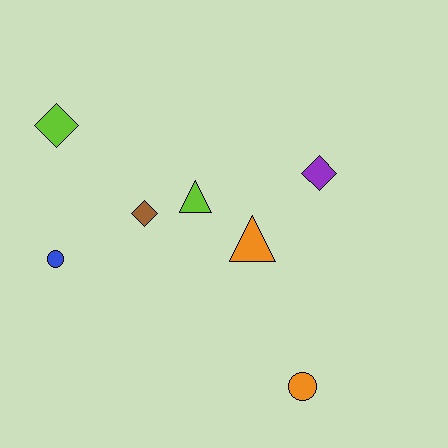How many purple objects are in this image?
There is 1 purple object.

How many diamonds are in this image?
There are 3 diamonds.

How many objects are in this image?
There are 7 objects.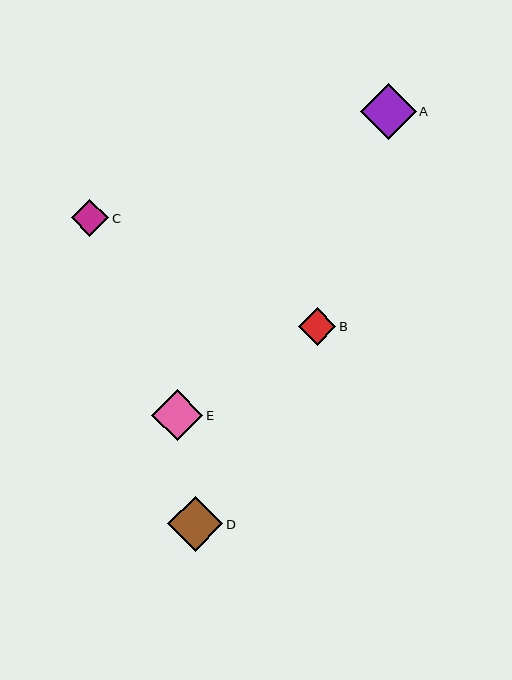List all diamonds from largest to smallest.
From largest to smallest: D, A, E, B, C.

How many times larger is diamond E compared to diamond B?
Diamond E is approximately 1.4 times the size of diamond B.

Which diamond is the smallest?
Diamond C is the smallest with a size of approximately 37 pixels.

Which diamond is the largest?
Diamond D is the largest with a size of approximately 56 pixels.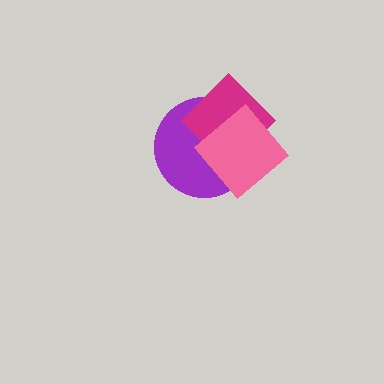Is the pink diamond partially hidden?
No, no other shape covers it.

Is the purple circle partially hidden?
Yes, it is partially covered by another shape.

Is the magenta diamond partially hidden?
Yes, it is partially covered by another shape.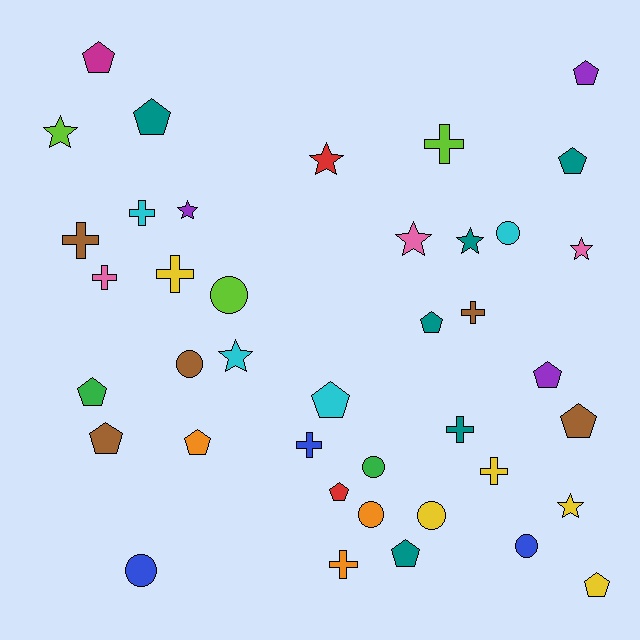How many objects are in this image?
There are 40 objects.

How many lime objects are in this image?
There are 3 lime objects.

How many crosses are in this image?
There are 10 crosses.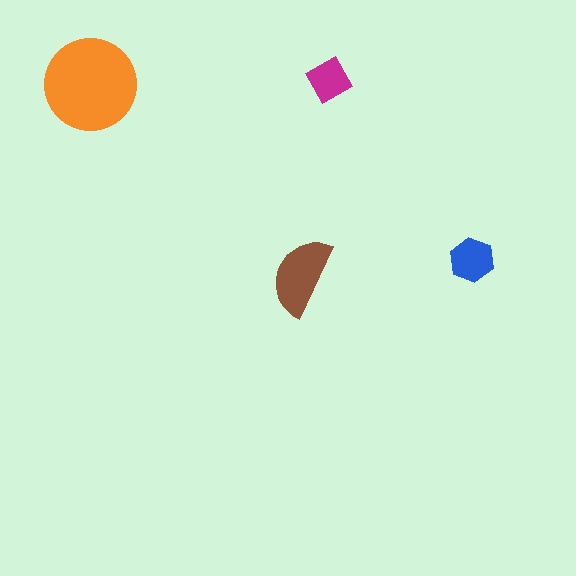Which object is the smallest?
The magenta diamond.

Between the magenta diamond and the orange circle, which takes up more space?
The orange circle.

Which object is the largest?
The orange circle.